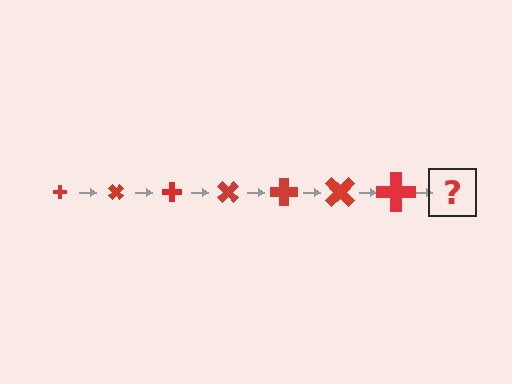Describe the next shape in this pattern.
It should be a cross, larger than the previous one and rotated 315 degrees from the start.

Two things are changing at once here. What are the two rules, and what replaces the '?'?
The two rules are that the cross grows larger each step and it rotates 45 degrees each step. The '?' should be a cross, larger than the previous one and rotated 315 degrees from the start.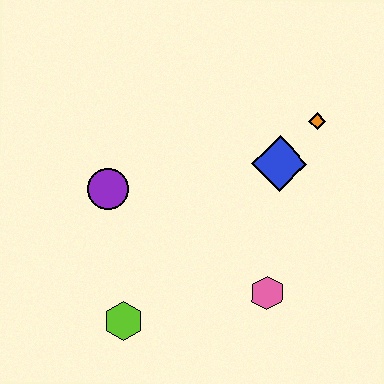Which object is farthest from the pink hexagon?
The purple circle is farthest from the pink hexagon.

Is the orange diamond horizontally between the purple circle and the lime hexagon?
No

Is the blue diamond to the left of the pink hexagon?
No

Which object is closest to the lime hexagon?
The purple circle is closest to the lime hexagon.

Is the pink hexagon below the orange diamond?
Yes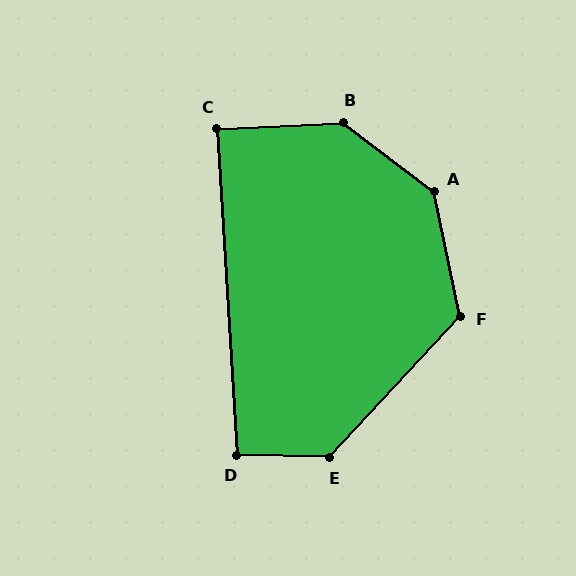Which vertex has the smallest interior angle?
C, at approximately 89 degrees.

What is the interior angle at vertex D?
Approximately 95 degrees (obtuse).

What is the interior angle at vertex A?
Approximately 139 degrees (obtuse).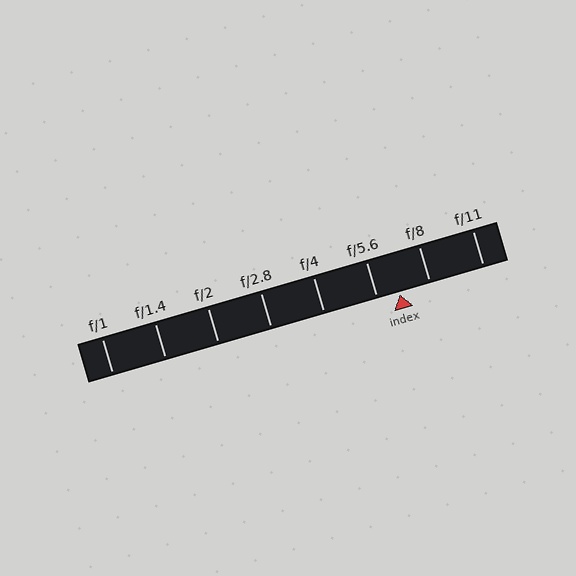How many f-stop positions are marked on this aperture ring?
There are 8 f-stop positions marked.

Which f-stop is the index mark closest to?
The index mark is closest to f/5.6.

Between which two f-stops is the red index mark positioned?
The index mark is between f/5.6 and f/8.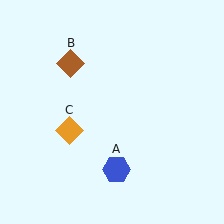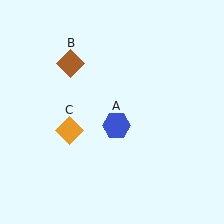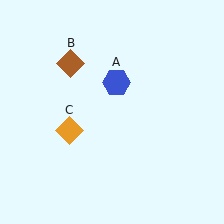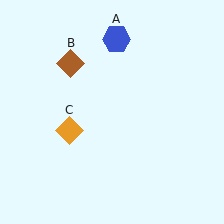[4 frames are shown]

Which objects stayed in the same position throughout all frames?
Brown diamond (object B) and orange diamond (object C) remained stationary.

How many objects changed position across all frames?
1 object changed position: blue hexagon (object A).